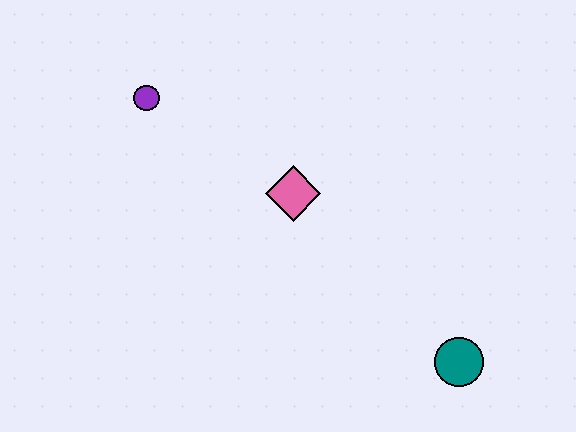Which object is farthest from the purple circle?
The teal circle is farthest from the purple circle.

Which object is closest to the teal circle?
The pink diamond is closest to the teal circle.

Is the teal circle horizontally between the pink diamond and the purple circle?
No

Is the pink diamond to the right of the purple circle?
Yes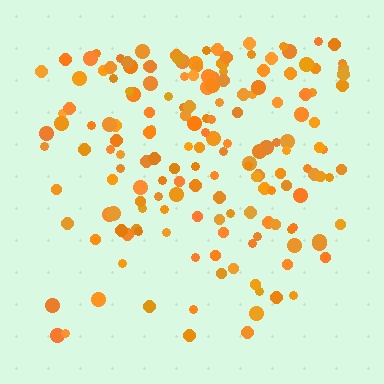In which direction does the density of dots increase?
From bottom to top, with the top side densest.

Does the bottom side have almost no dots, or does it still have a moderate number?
Still a moderate number, just noticeably fewer than the top.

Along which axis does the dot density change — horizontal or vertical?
Vertical.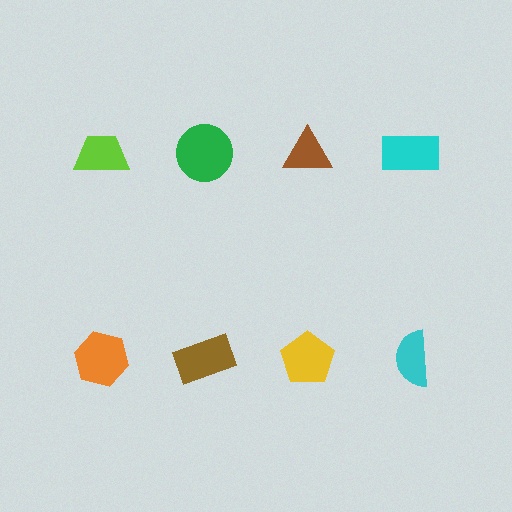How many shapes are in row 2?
4 shapes.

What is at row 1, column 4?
A cyan rectangle.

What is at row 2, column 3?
A yellow pentagon.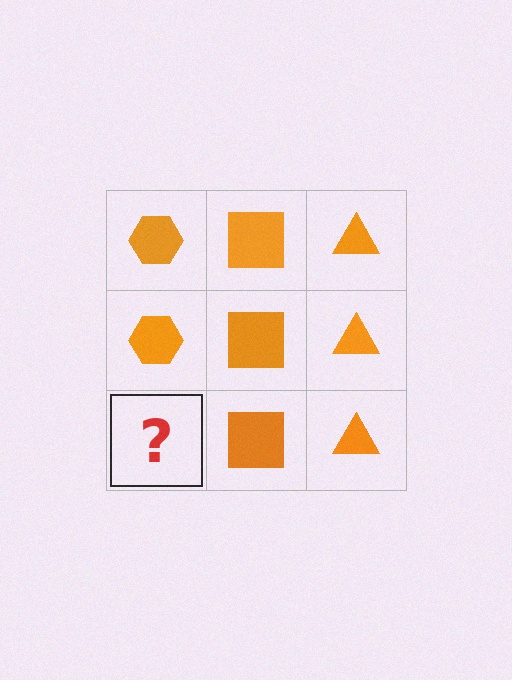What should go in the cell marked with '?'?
The missing cell should contain an orange hexagon.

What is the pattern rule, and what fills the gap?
The rule is that each column has a consistent shape. The gap should be filled with an orange hexagon.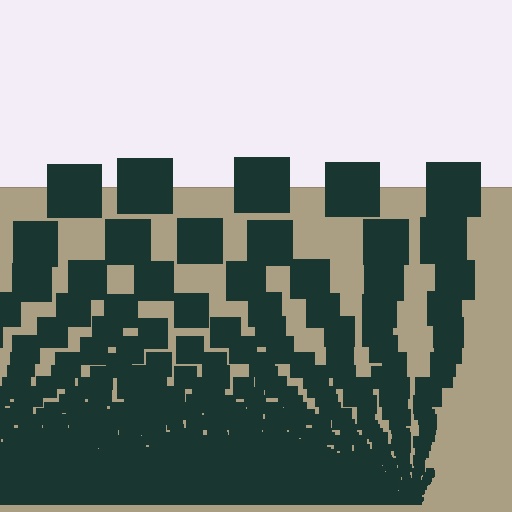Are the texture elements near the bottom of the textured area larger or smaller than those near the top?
Smaller. The gradient is inverted — elements near the bottom are smaller and denser.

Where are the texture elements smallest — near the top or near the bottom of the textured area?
Near the bottom.